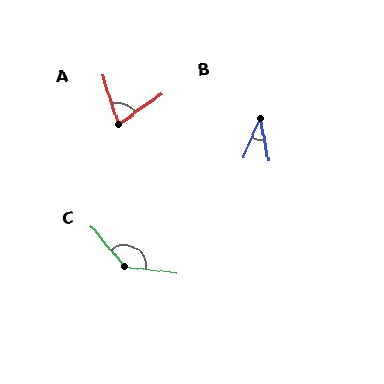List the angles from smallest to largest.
B (35°), A (72°), C (136°).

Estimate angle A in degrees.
Approximately 72 degrees.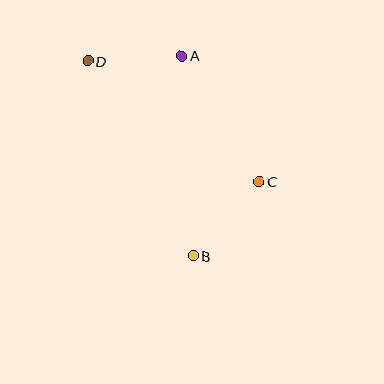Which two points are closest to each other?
Points A and D are closest to each other.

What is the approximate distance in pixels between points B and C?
The distance between B and C is approximately 99 pixels.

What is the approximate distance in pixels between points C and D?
The distance between C and D is approximately 210 pixels.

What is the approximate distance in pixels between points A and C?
The distance between A and C is approximately 148 pixels.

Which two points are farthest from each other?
Points B and D are farthest from each other.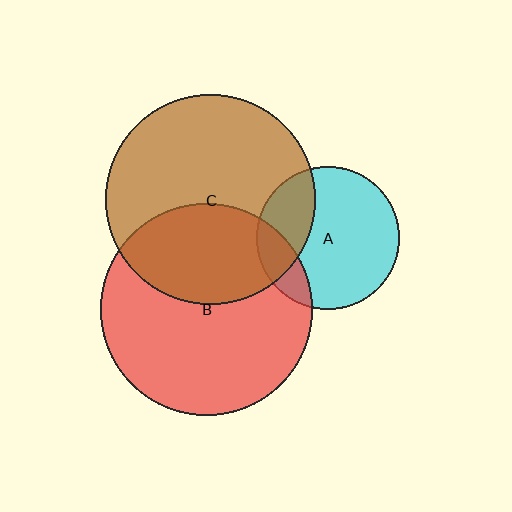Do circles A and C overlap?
Yes.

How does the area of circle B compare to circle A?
Approximately 2.2 times.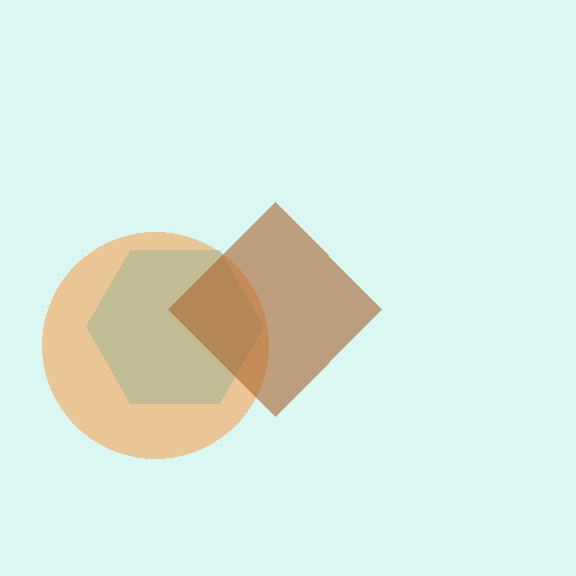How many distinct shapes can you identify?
There are 3 distinct shapes: a cyan hexagon, an orange circle, a brown diamond.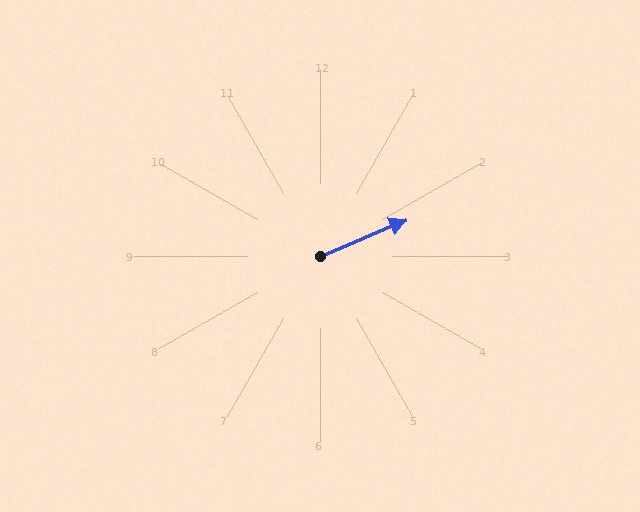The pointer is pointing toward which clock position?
Roughly 2 o'clock.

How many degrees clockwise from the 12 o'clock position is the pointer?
Approximately 67 degrees.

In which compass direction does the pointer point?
Northeast.